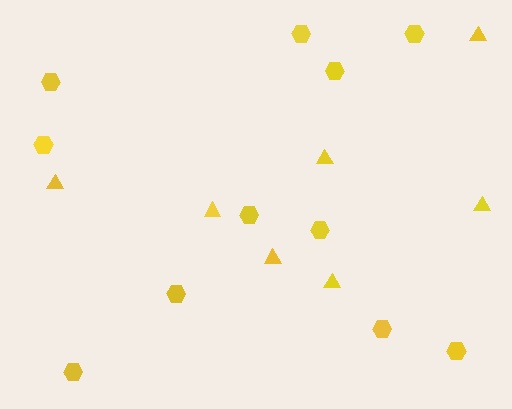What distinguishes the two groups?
There are 2 groups: one group of hexagons (11) and one group of triangles (7).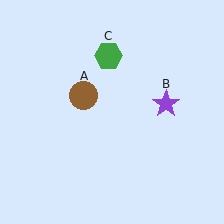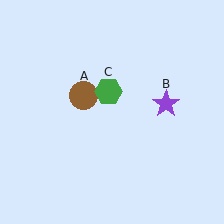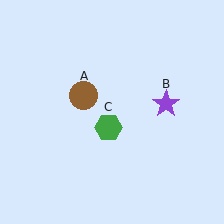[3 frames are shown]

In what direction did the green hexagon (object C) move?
The green hexagon (object C) moved down.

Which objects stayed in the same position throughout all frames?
Brown circle (object A) and purple star (object B) remained stationary.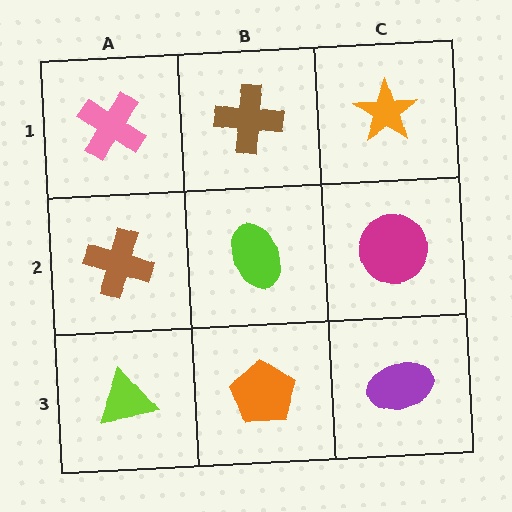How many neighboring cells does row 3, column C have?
2.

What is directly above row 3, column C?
A magenta circle.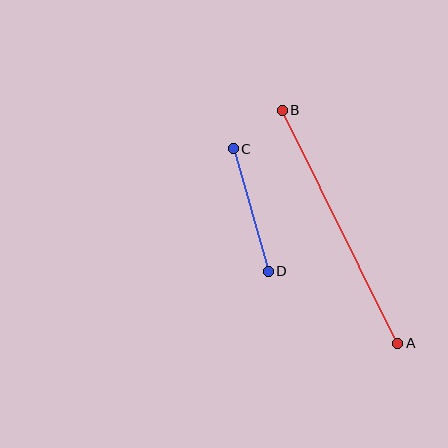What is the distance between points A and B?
The distance is approximately 260 pixels.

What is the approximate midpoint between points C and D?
The midpoint is at approximately (251, 210) pixels.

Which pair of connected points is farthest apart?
Points A and B are farthest apart.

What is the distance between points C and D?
The distance is approximately 128 pixels.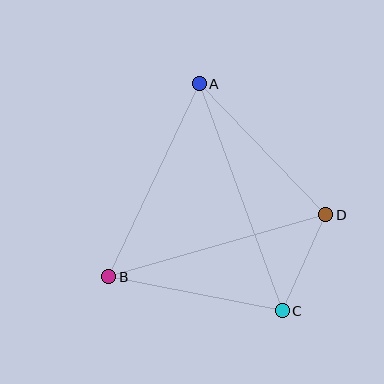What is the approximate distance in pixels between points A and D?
The distance between A and D is approximately 182 pixels.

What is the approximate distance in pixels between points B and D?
The distance between B and D is approximately 226 pixels.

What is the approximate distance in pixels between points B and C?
The distance between B and C is approximately 177 pixels.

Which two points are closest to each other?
Points C and D are closest to each other.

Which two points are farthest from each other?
Points A and C are farthest from each other.